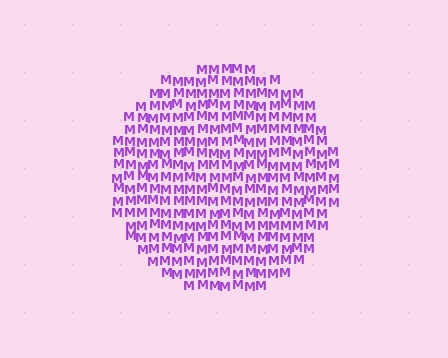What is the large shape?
The large shape is a circle.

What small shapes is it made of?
It is made of small letter M's.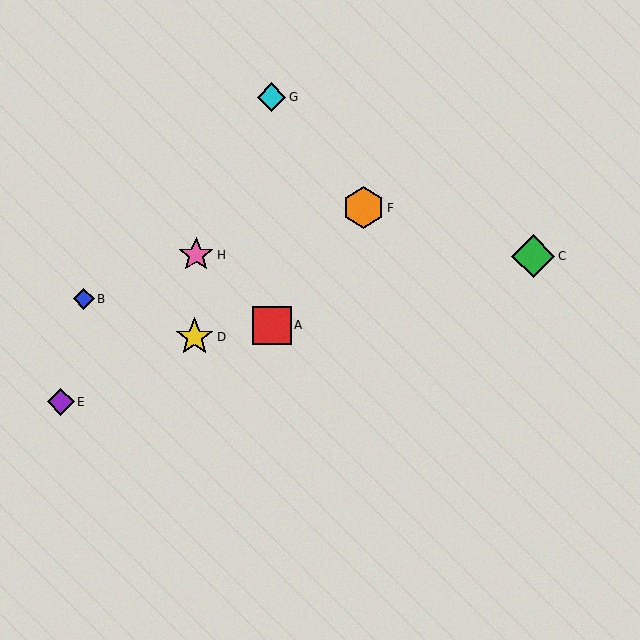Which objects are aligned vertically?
Objects A, G are aligned vertically.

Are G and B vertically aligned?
No, G is at x≈272 and B is at x≈84.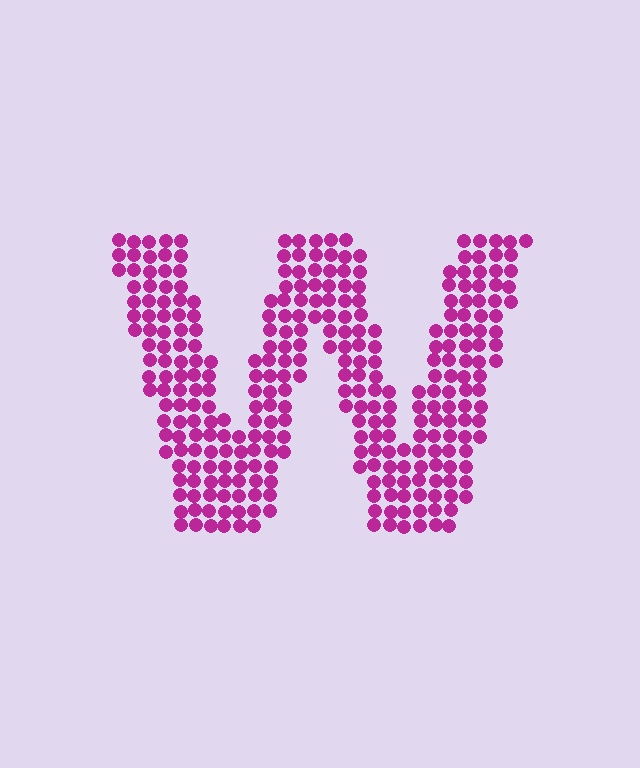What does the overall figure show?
The overall figure shows the letter W.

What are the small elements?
The small elements are circles.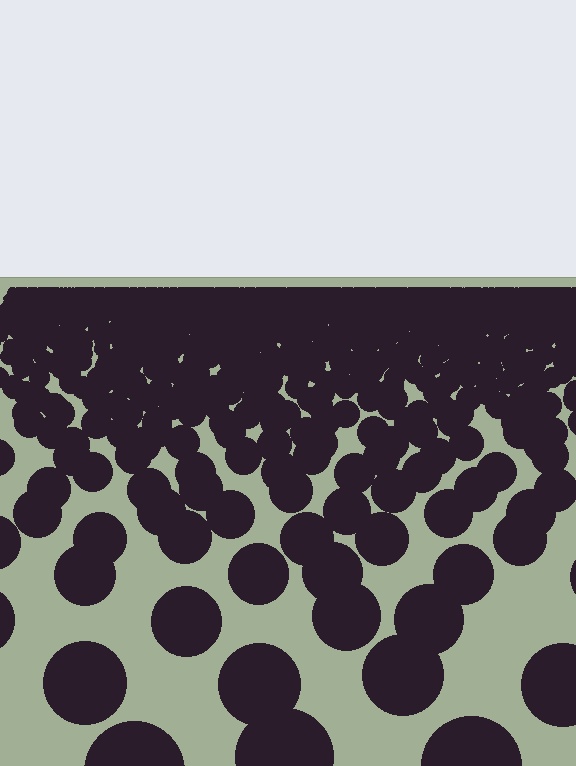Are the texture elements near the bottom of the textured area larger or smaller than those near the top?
Larger. Near the bottom, elements are closer to the viewer and appear at a bigger on-screen size.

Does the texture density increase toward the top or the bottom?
Density increases toward the top.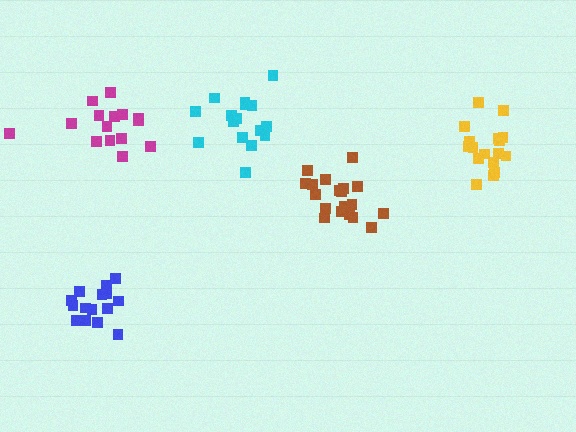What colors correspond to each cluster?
The clusters are colored: yellow, brown, magenta, cyan, blue.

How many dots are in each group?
Group 1: 17 dots, Group 2: 19 dots, Group 3: 15 dots, Group 4: 17 dots, Group 5: 16 dots (84 total).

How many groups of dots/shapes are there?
There are 5 groups.